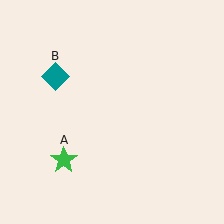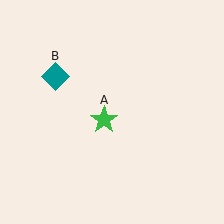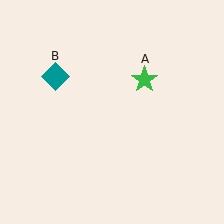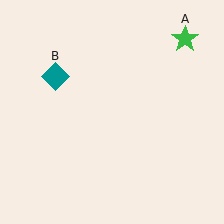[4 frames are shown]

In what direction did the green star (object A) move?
The green star (object A) moved up and to the right.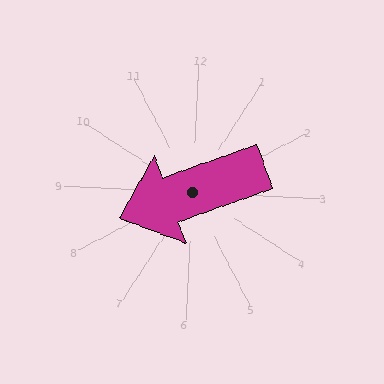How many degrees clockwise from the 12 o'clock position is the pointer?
Approximately 248 degrees.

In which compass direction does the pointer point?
West.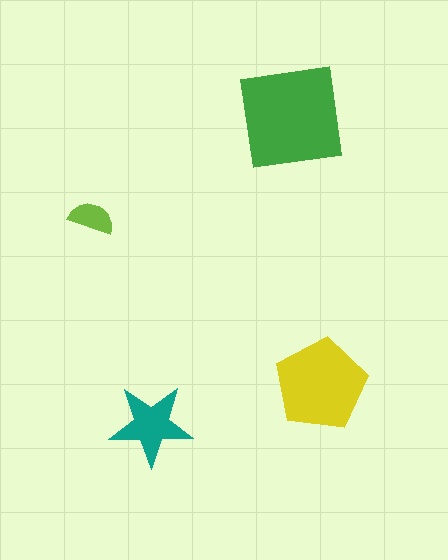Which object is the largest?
The green square.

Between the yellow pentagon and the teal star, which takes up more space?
The yellow pentagon.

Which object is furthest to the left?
The lime semicircle is leftmost.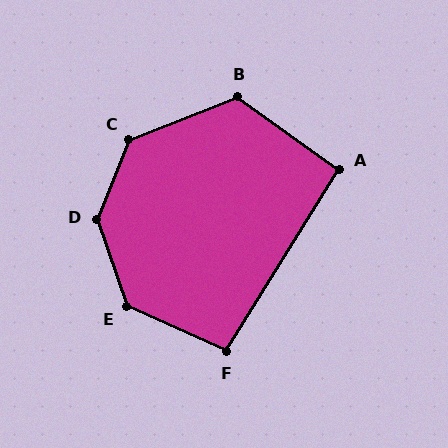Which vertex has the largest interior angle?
D, at approximately 139 degrees.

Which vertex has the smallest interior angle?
A, at approximately 93 degrees.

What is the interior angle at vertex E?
Approximately 133 degrees (obtuse).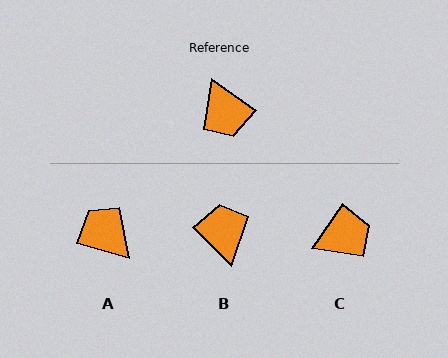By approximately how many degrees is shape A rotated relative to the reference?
Approximately 160 degrees clockwise.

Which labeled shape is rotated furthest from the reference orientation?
B, about 171 degrees away.